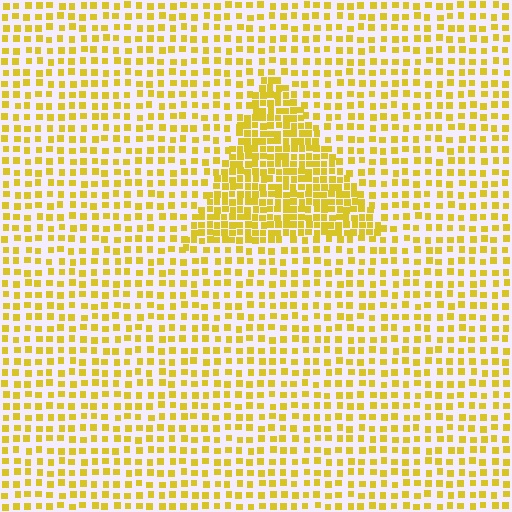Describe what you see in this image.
The image contains small yellow elements arranged at two different densities. A triangle-shaped region is visible where the elements are more densely packed than the surrounding area.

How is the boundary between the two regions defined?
The boundary is defined by a change in element density (approximately 2.1x ratio). All elements are the same color, size, and shape.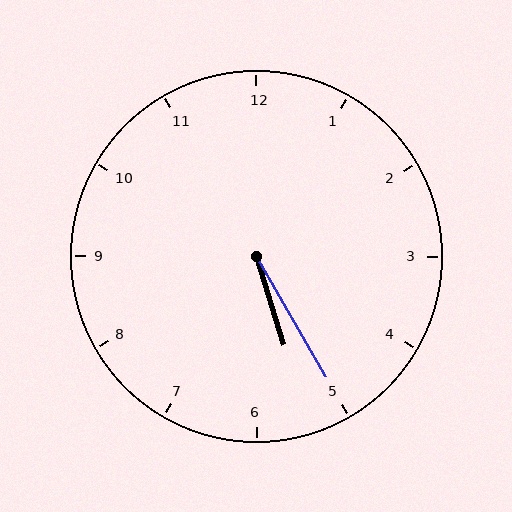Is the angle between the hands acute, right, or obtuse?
It is acute.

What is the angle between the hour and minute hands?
Approximately 12 degrees.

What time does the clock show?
5:25.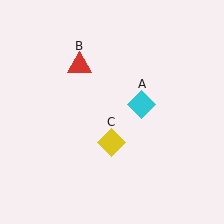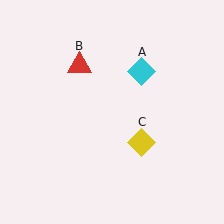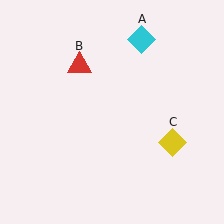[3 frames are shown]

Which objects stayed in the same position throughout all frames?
Red triangle (object B) remained stationary.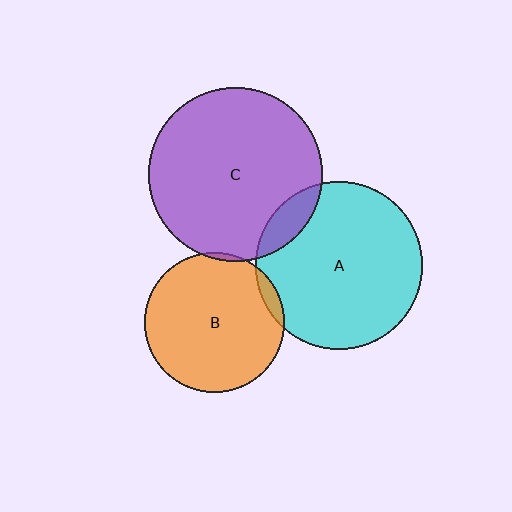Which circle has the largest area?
Circle C (purple).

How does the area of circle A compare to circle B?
Approximately 1.4 times.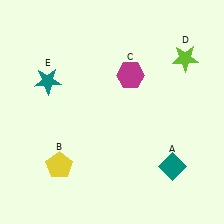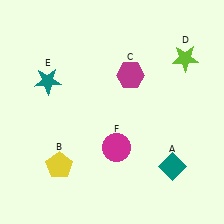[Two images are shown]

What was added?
A magenta circle (F) was added in Image 2.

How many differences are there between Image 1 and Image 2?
There is 1 difference between the two images.